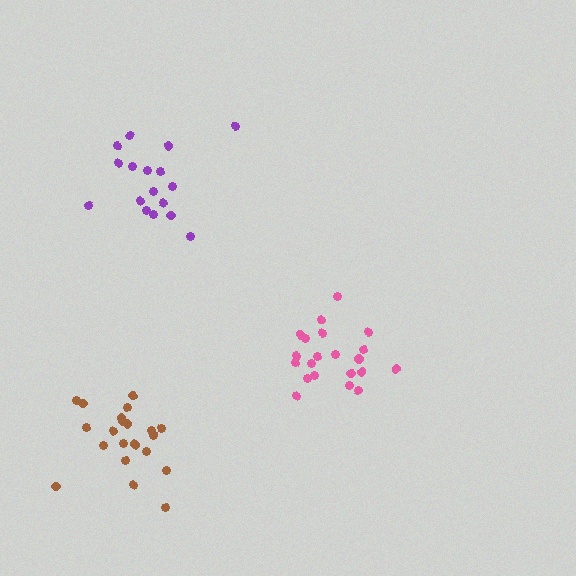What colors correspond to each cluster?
The clusters are colored: pink, purple, brown.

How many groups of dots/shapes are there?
There are 3 groups.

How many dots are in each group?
Group 1: 21 dots, Group 2: 17 dots, Group 3: 21 dots (59 total).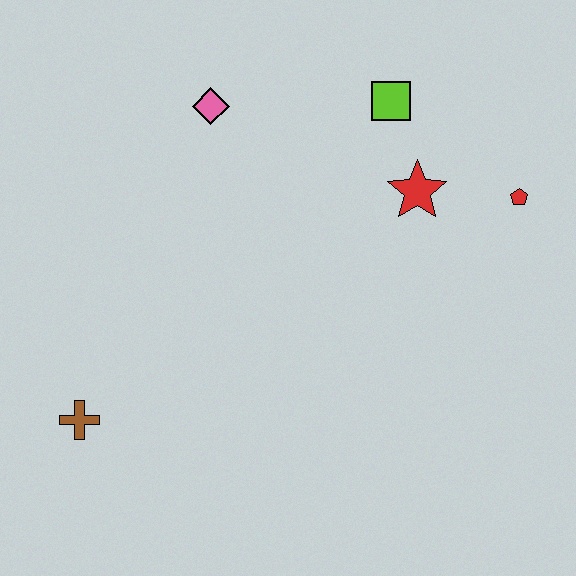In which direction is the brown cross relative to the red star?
The brown cross is to the left of the red star.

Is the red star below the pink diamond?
Yes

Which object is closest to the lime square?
The red star is closest to the lime square.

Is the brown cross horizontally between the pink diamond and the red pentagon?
No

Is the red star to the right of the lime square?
Yes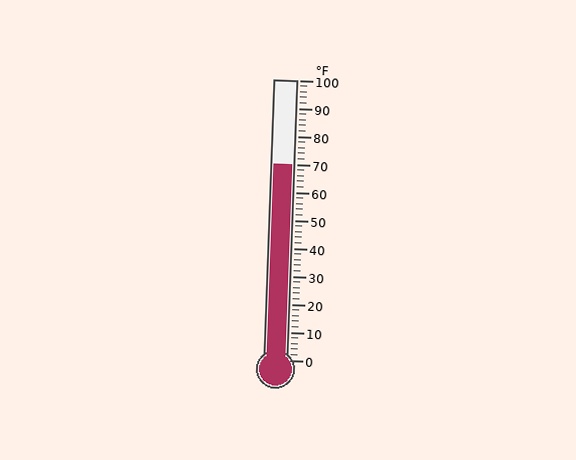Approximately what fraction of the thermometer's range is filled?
The thermometer is filled to approximately 70% of its range.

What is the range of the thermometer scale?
The thermometer scale ranges from 0°F to 100°F.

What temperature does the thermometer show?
The thermometer shows approximately 70°F.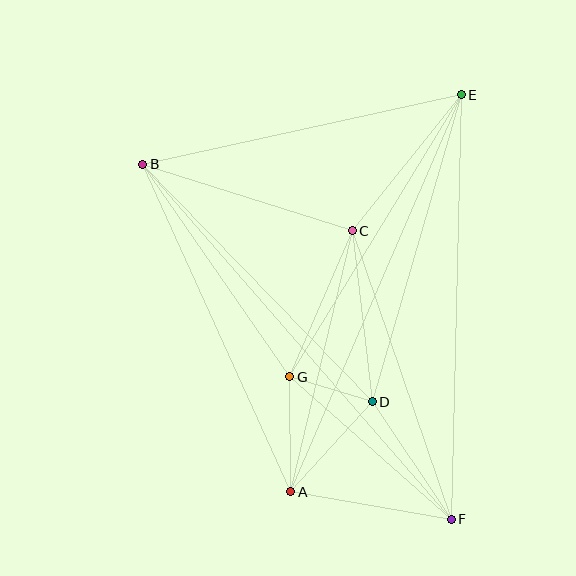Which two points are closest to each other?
Points D and G are closest to each other.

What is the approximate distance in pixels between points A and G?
The distance between A and G is approximately 115 pixels.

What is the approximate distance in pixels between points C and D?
The distance between C and D is approximately 172 pixels.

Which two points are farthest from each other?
Points B and F are farthest from each other.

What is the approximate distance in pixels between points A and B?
The distance between A and B is approximately 359 pixels.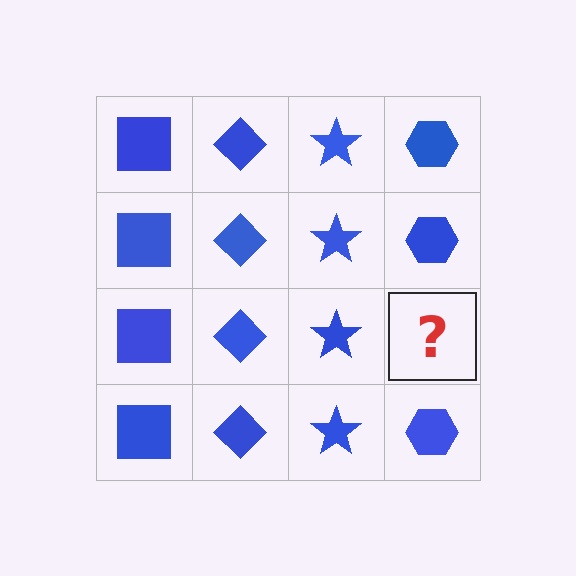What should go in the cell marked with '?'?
The missing cell should contain a blue hexagon.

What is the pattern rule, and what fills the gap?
The rule is that each column has a consistent shape. The gap should be filled with a blue hexagon.